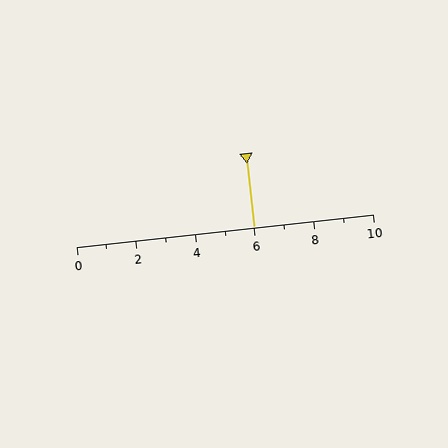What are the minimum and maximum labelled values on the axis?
The axis runs from 0 to 10.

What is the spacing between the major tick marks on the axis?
The major ticks are spaced 2 apart.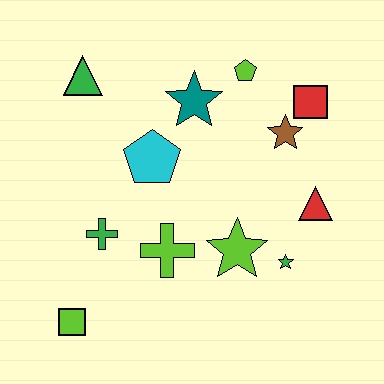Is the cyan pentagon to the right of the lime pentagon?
No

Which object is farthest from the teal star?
The lime square is farthest from the teal star.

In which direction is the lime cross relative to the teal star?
The lime cross is below the teal star.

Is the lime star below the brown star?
Yes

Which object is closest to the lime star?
The green star is closest to the lime star.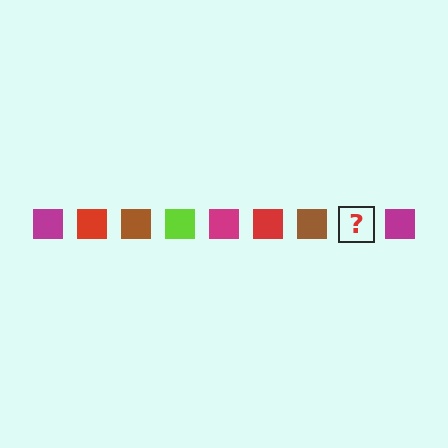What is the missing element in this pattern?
The missing element is a lime square.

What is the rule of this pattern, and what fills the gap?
The rule is that the pattern cycles through magenta, red, brown, lime squares. The gap should be filled with a lime square.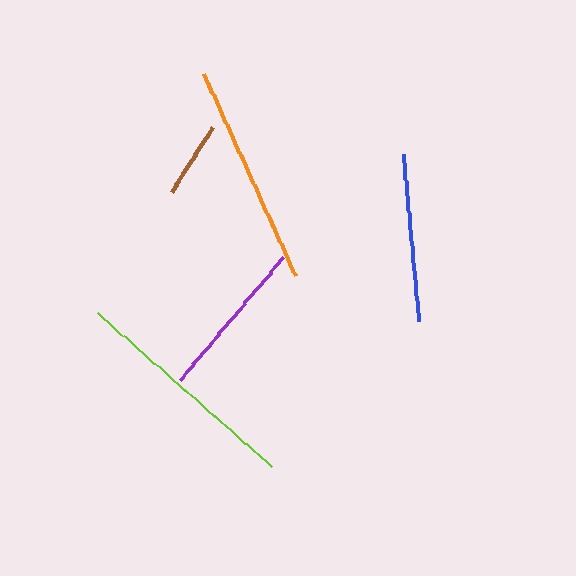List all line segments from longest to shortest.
From longest to shortest: lime, orange, blue, purple, brown.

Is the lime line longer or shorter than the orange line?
The lime line is longer than the orange line.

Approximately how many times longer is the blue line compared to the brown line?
The blue line is approximately 2.2 times the length of the brown line.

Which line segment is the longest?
The lime line is the longest at approximately 232 pixels.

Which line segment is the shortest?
The brown line is the shortest at approximately 76 pixels.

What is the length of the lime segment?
The lime segment is approximately 232 pixels long.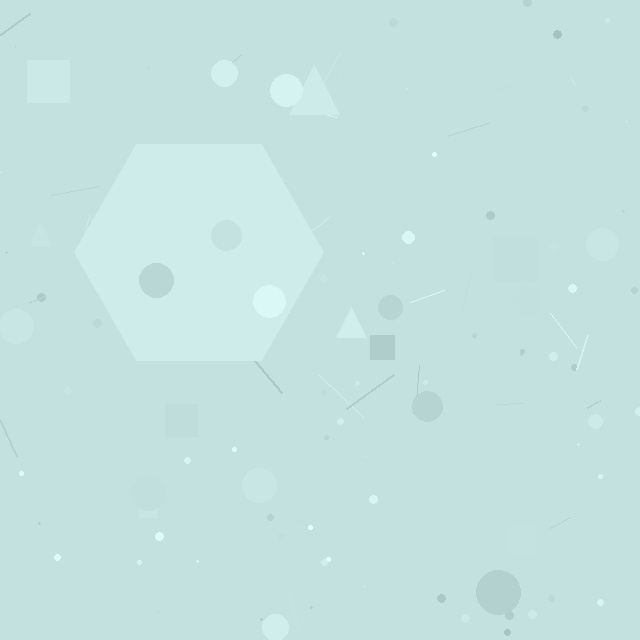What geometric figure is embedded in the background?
A hexagon is embedded in the background.